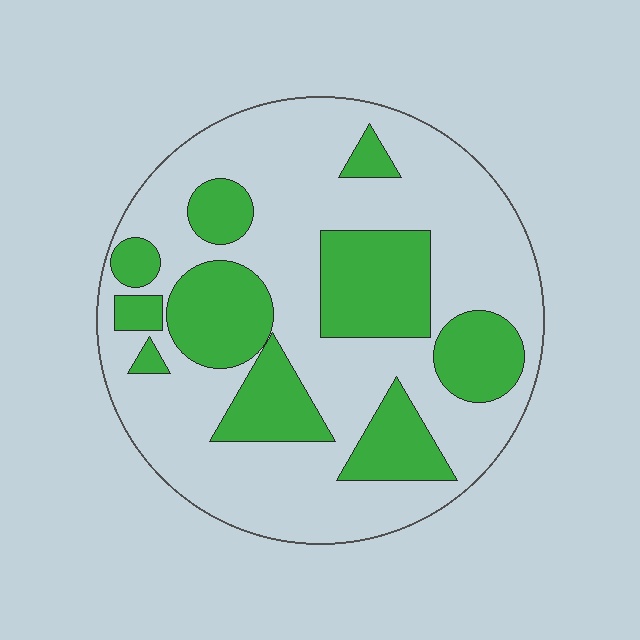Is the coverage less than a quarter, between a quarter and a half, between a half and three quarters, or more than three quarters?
Between a quarter and a half.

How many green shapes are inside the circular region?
10.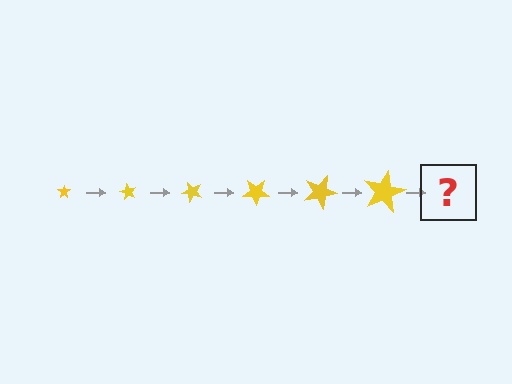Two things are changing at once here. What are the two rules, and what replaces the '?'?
The two rules are that the star grows larger each step and it rotates 60 degrees each step. The '?' should be a star, larger than the previous one and rotated 360 degrees from the start.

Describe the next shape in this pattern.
It should be a star, larger than the previous one and rotated 360 degrees from the start.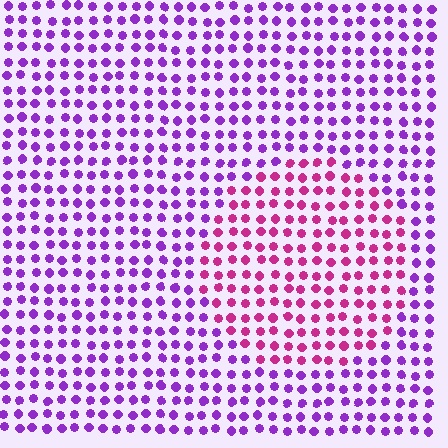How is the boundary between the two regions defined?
The boundary is defined purely by a slight shift in hue (about 44 degrees). Spacing, size, and orientation are identical on both sides.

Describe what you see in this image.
The image is filled with small purple elements in a uniform arrangement. A circle-shaped region is visible where the elements are tinted to a slightly different hue, forming a subtle color boundary.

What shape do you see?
I see a circle.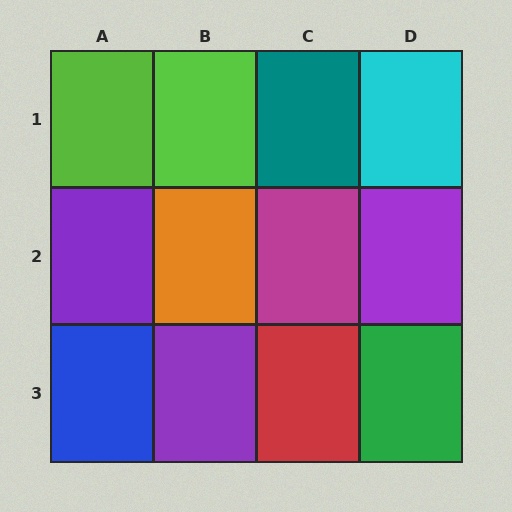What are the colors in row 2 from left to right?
Purple, orange, magenta, purple.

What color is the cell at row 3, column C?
Red.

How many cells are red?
1 cell is red.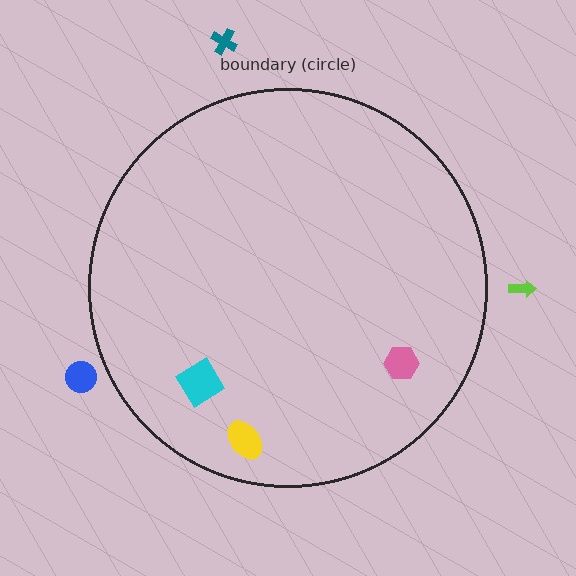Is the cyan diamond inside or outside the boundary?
Inside.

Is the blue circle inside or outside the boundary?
Outside.